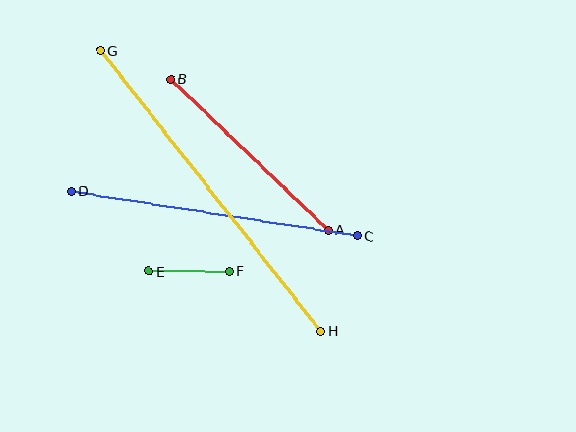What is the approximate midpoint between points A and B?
The midpoint is at approximately (249, 155) pixels.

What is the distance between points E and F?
The distance is approximately 81 pixels.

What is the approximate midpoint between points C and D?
The midpoint is at approximately (214, 214) pixels.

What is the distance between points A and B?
The distance is approximately 218 pixels.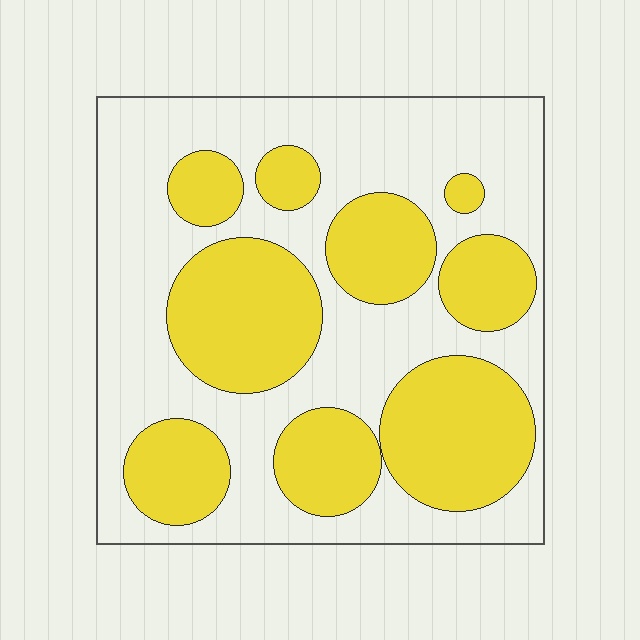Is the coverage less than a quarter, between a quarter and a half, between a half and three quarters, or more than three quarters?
Between a quarter and a half.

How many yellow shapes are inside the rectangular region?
9.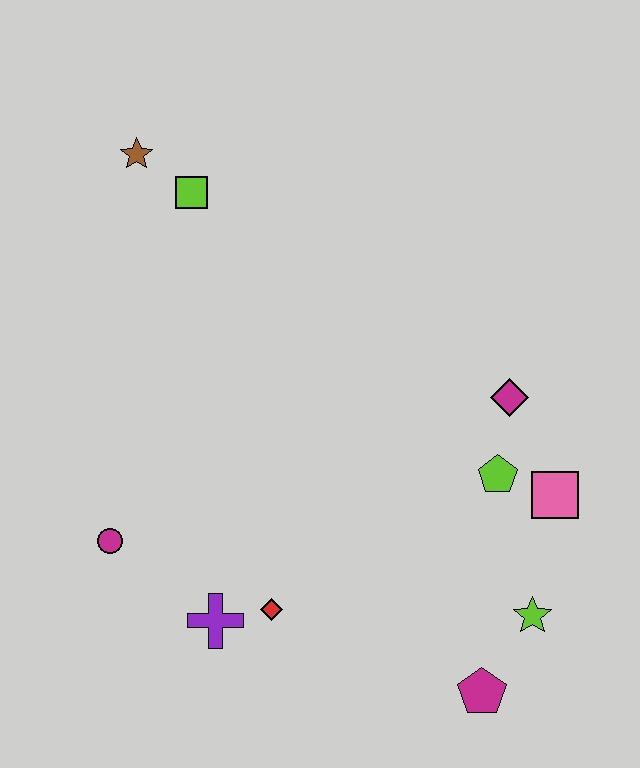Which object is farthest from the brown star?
The magenta pentagon is farthest from the brown star.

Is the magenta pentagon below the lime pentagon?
Yes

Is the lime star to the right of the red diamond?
Yes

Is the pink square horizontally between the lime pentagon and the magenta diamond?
No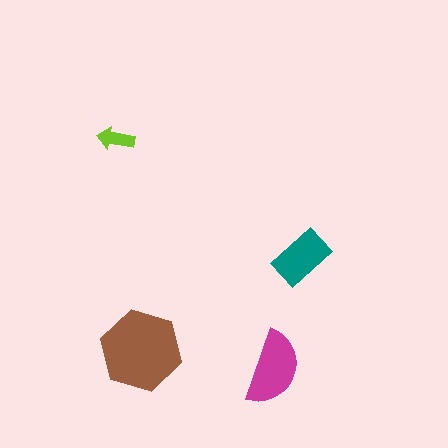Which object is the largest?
The brown hexagon.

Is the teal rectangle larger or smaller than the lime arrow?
Larger.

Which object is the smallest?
The lime arrow.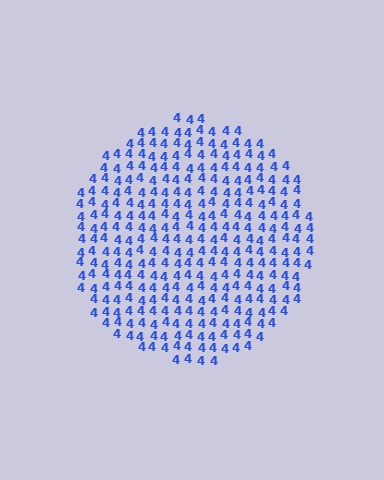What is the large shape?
The large shape is a circle.